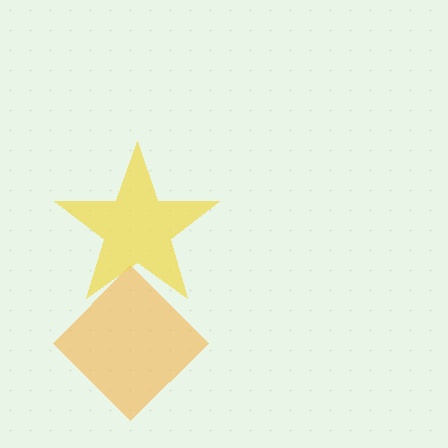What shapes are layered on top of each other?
The layered shapes are: an orange diamond, a yellow star.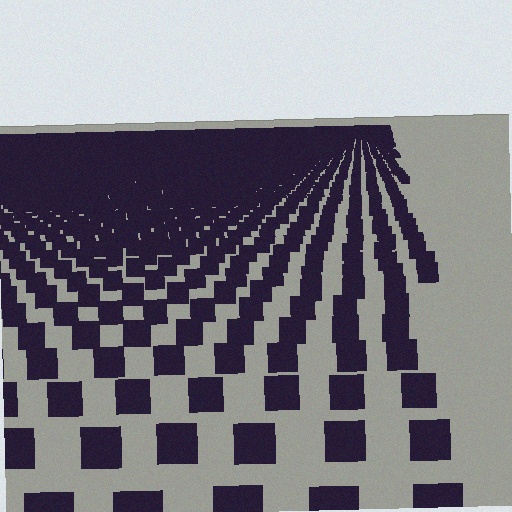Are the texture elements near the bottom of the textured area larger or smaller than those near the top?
Larger. Near the bottom, elements are closer to the viewer and appear at a bigger on-screen size.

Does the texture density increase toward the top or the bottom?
Density increases toward the top.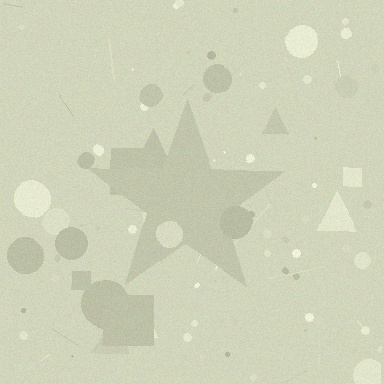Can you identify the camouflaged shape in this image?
The camouflaged shape is a star.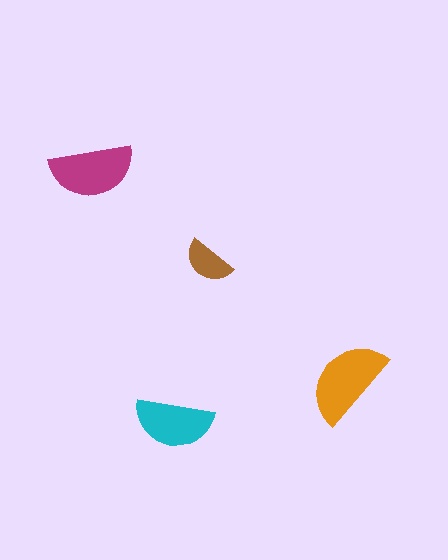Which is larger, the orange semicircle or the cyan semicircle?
The orange one.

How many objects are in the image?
There are 4 objects in the image.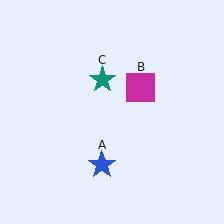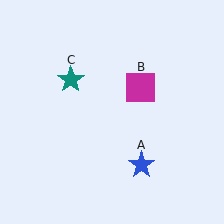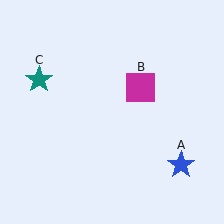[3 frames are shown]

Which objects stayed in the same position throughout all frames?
Magenta square (object B) remained stationary.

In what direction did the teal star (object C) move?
The teal star (object C) moved left.